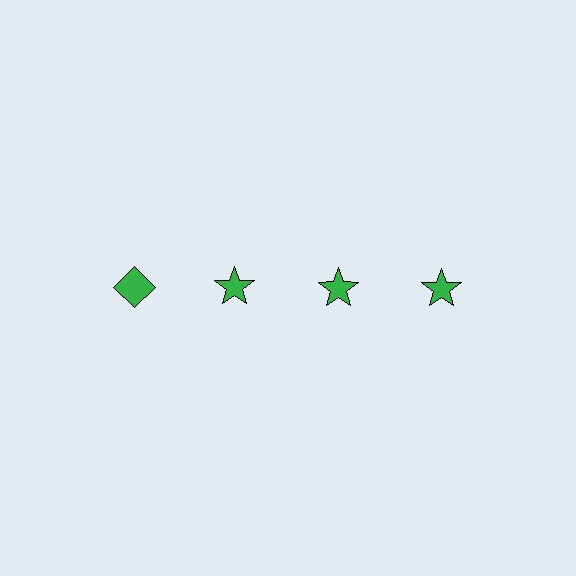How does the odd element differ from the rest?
It has a different shape: diamond instead of star.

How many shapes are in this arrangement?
There are 4 shapes arranged in a grid pattern.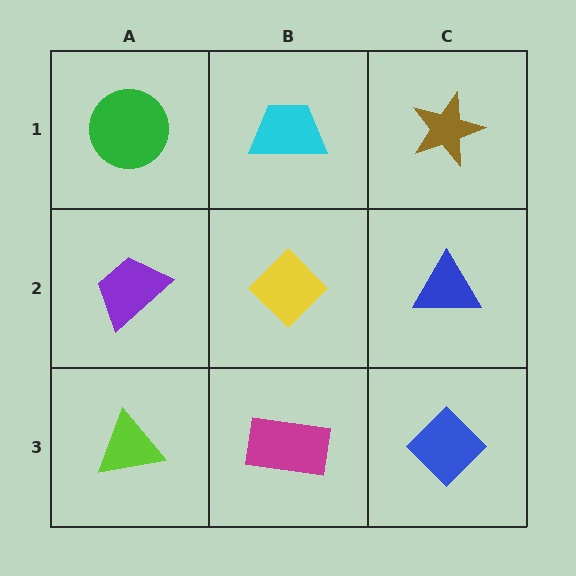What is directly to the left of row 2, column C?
A yellow diamond.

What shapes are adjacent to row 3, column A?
A purple trapezoid (row 2, column A), a magenta rectangle (row 3, column B).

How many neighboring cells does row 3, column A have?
2.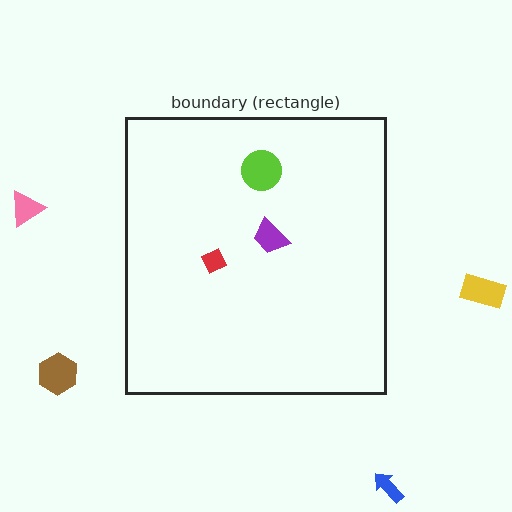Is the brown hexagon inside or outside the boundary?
Outside.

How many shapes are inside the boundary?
3 inside, 4 outside.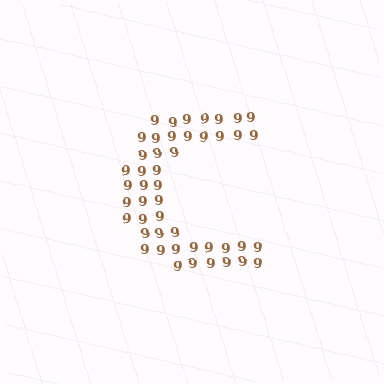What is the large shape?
The large shape is the letter C.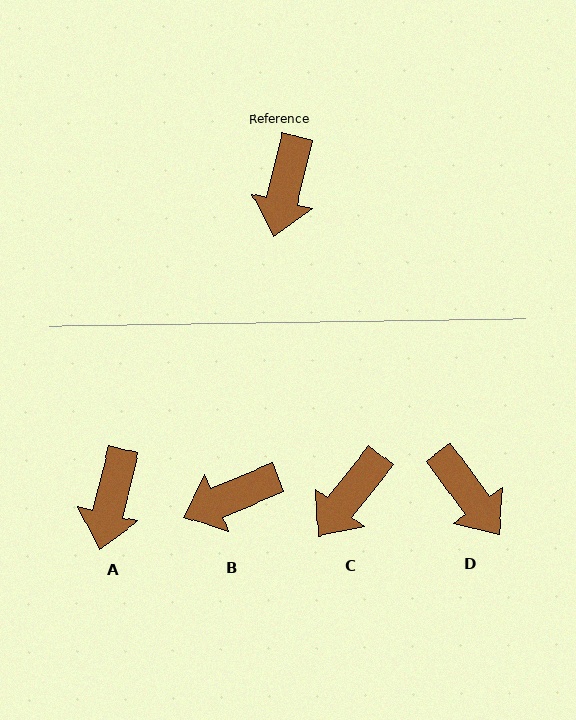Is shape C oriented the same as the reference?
No, it is off by about 25 degrees.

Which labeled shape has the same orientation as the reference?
A.